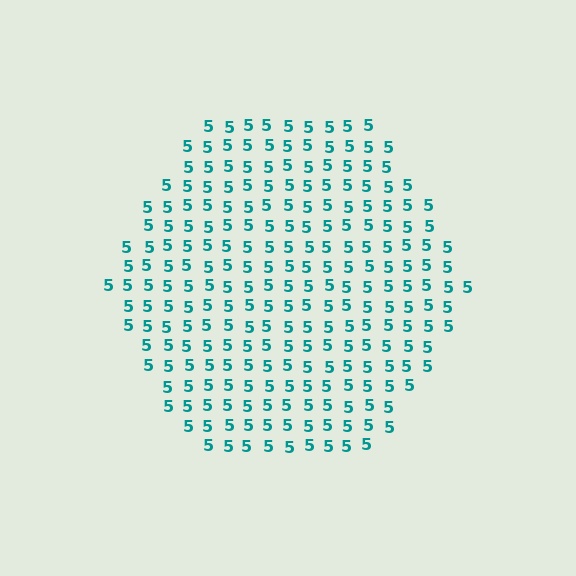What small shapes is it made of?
It is made of small digit 5's.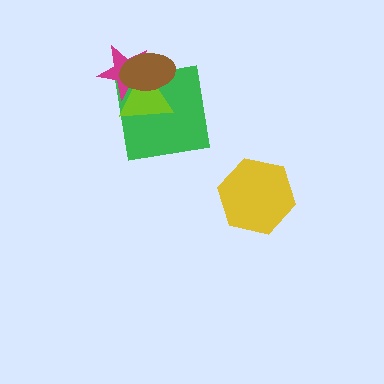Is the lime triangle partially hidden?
Yes, it is partially covered by another shape.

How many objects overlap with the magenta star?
3 objects overlap with the magenta star.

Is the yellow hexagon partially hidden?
No, no other shape covers it.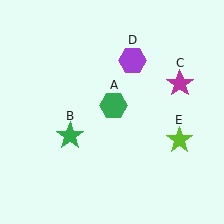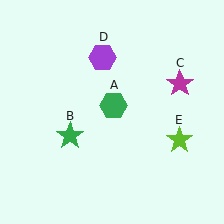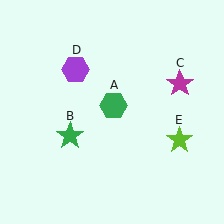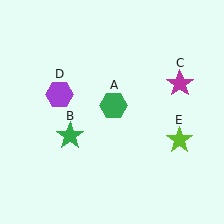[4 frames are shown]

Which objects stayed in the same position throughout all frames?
Green hexagon (object A) and green star (object B) and magenta star (object C) and lime star (object E) remained stationary.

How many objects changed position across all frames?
1 object changed position: purple hexagon (object D).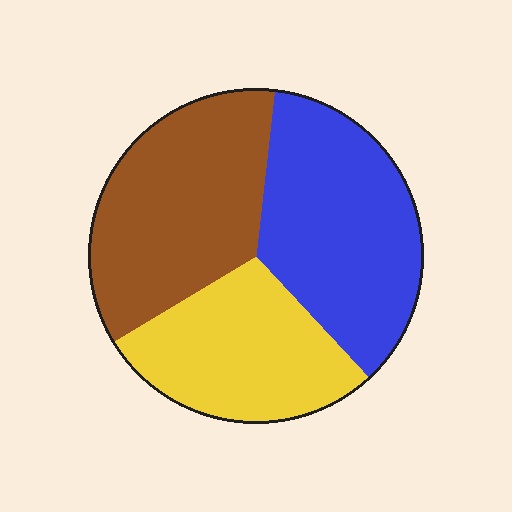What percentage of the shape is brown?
Brown covers 36% of the shape.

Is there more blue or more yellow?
Blue.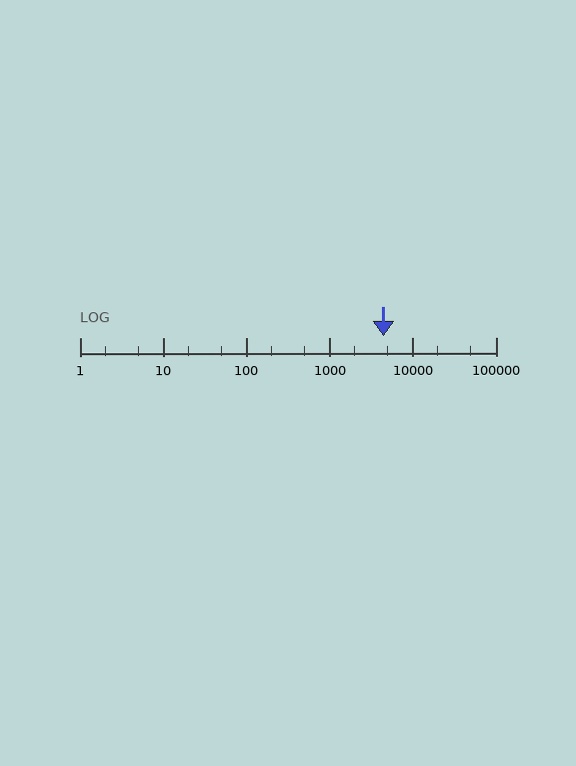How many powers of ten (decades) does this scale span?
The scale spans 5 decades, from 1 to 100000.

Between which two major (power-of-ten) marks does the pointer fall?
The pointer is between 1000 and 10000.